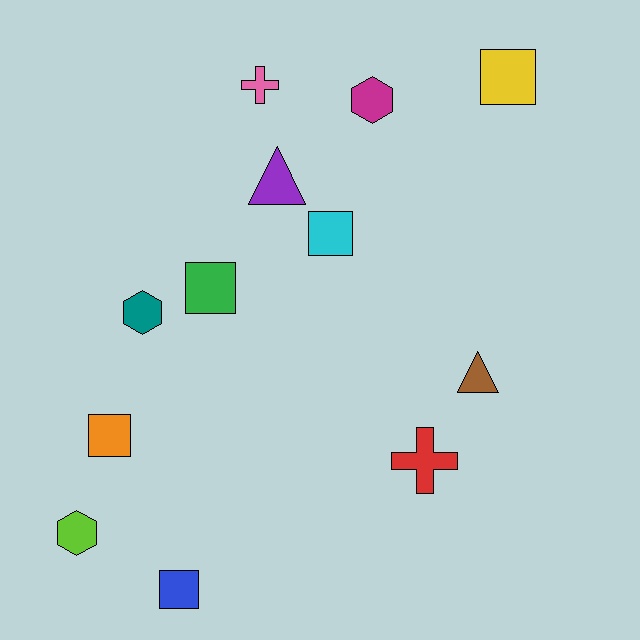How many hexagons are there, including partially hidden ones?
There are 3 hexagons.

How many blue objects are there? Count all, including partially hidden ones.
There is 1 blue object.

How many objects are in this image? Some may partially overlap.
There are 12 objects.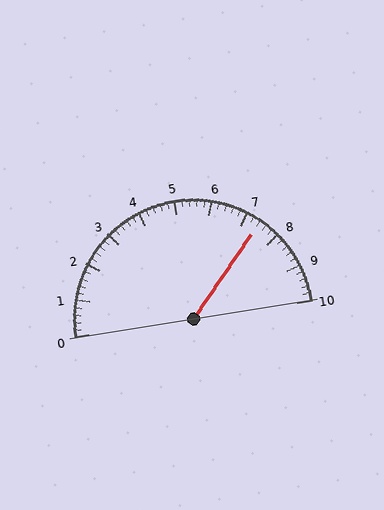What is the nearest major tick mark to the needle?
The nearest major tick mark is 7.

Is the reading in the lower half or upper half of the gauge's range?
The reading is in the upper half of the range (0 to 10).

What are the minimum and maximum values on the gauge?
The gauge ranges from 0 to 10.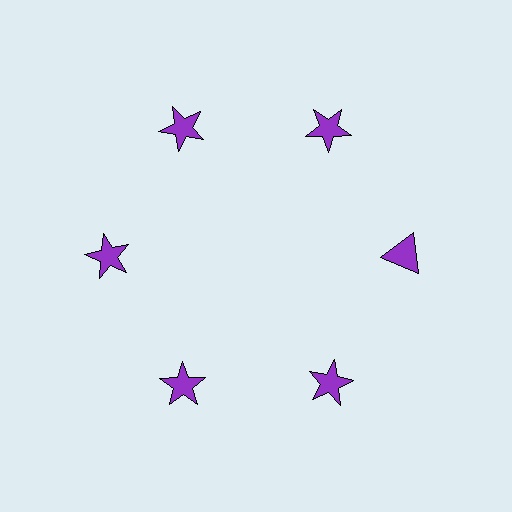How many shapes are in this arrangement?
There are 6 shapes arranged in a ring pattern.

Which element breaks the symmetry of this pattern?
The purple triangle at roughly the 3 o'clock position breaks the symmetry. All other shapes are purple stars.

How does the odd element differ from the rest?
It has a different shape: triangle instead of star.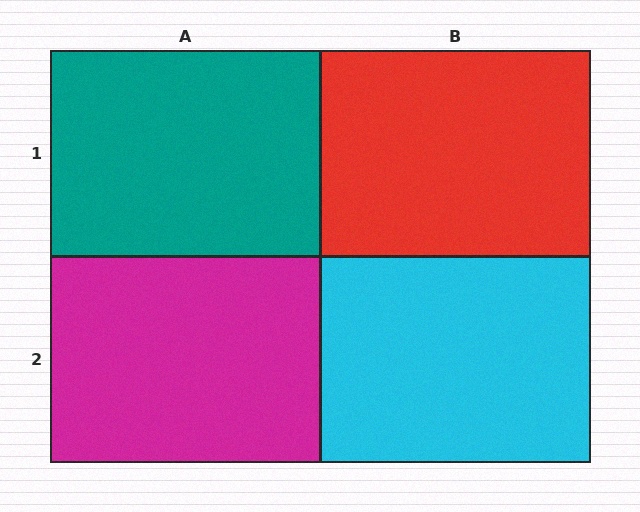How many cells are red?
1 cell is red.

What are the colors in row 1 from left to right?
Teal, red.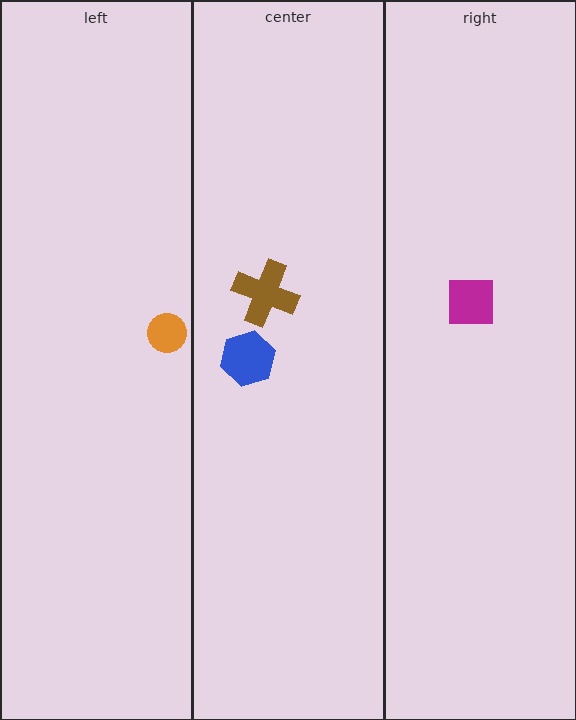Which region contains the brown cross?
The center region.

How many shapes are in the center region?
2.